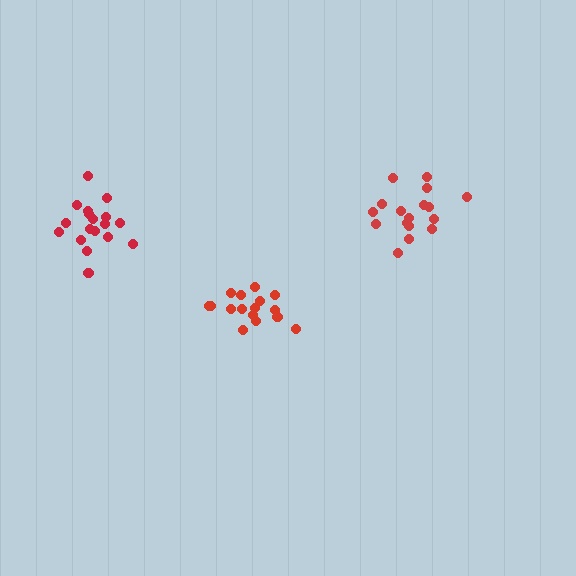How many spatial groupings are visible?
There are 3 spatial groupings.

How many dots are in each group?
Group 1: 17 dots, Group 2: 18 dots, Group 3: 16 dots (51 total).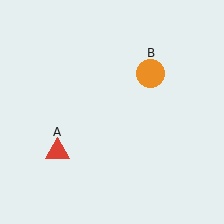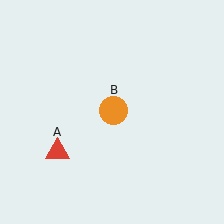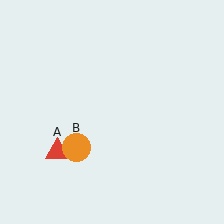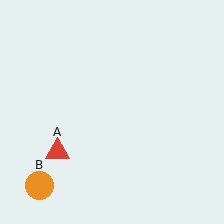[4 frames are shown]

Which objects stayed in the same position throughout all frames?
Red triangle (object A) remained stationary.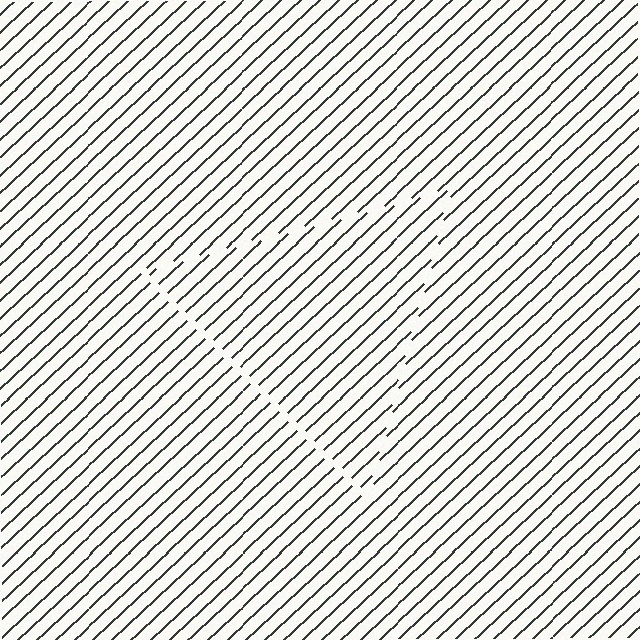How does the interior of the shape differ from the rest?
The interior of the shape contains the same grating, shifted by half a period — the contour is defined by the phase discontinuity where line-ends from the inner and outer gratings abut.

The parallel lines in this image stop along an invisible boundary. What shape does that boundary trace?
An illusory triangle. The interior of the shape contains the same grating, shifted by half a period — the contour is defined by the phase discontinuity where line-ends from the inner and outer gratings abut.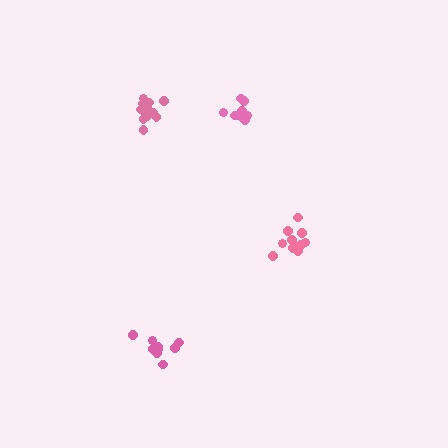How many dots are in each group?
Group 1: 11 dots, Group 2: 11 dots, Group 3: 13 dots, Group 4: 9 dots (44 total).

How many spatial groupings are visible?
There are 4 spatial groupings.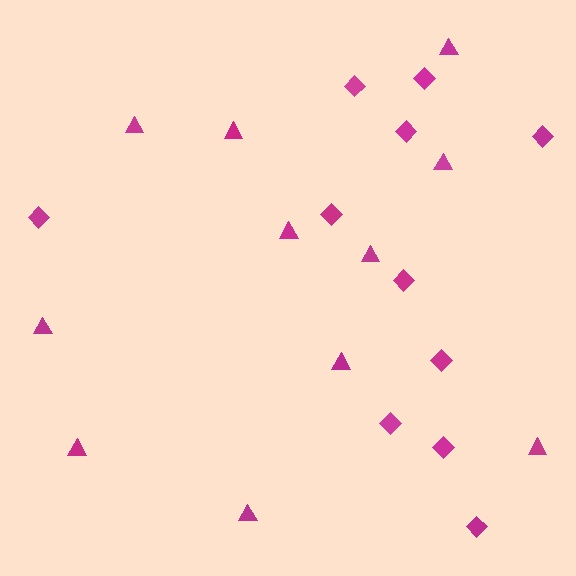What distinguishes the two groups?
There are 2 groups: one group of triangles (11) and one group of diamonds (11).